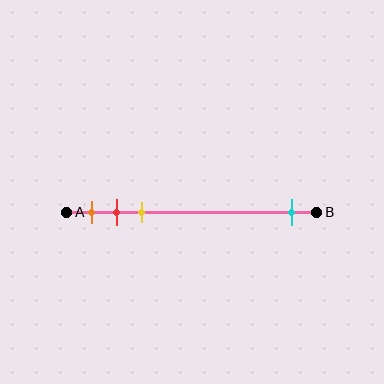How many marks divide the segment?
There are 4 marks dividing the segment.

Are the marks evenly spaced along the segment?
No, the marks are not evenly spaced.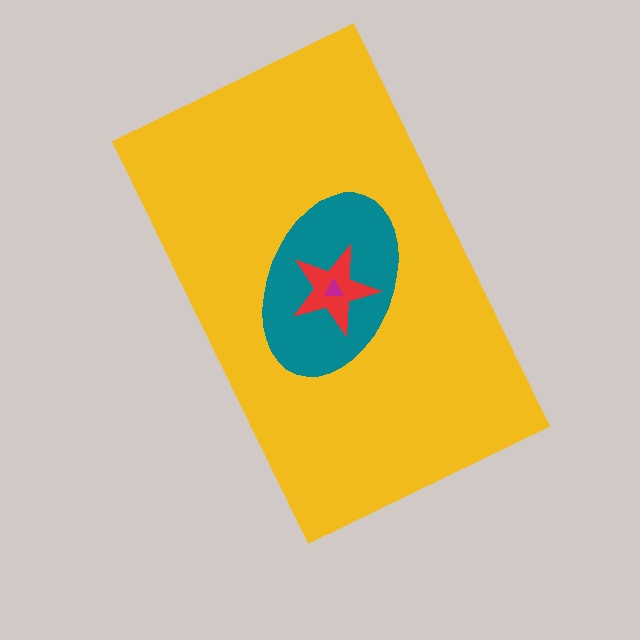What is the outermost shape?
The yellow rectangle.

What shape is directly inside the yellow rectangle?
The teal ellipse.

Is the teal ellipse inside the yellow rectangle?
Yes.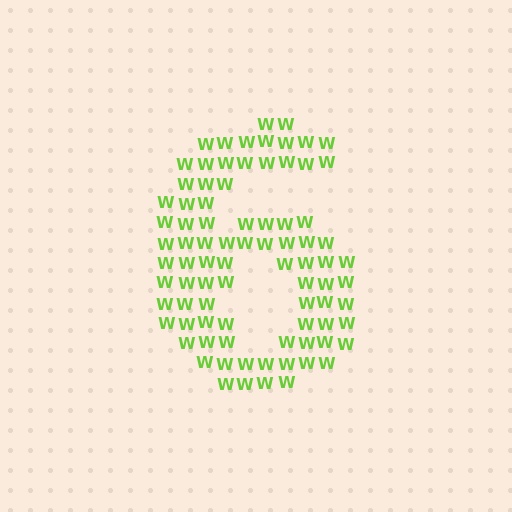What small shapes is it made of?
It is made of small letter W's.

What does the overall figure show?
The overall figure shows the digit 6.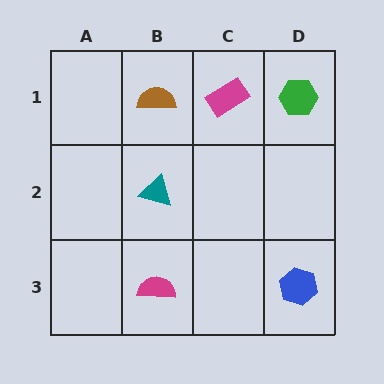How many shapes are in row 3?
2 shapes.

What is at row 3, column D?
A blue hexagon.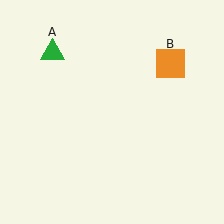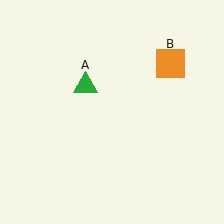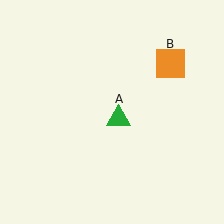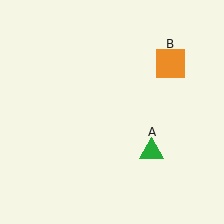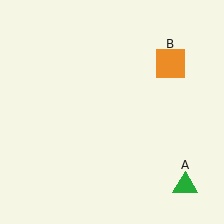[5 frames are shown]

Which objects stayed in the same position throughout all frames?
Orange square (object B) remained stationary.